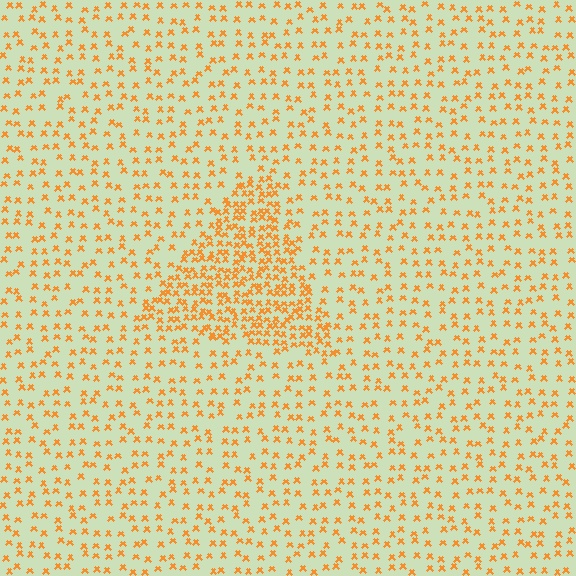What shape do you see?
I see a triangle.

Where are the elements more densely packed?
The elements are more densely packed inside the triangle boundary.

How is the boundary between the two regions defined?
The boundary is defined by a change in element density (approximately 2.4x ratio). All elements are the same color, size, and shape.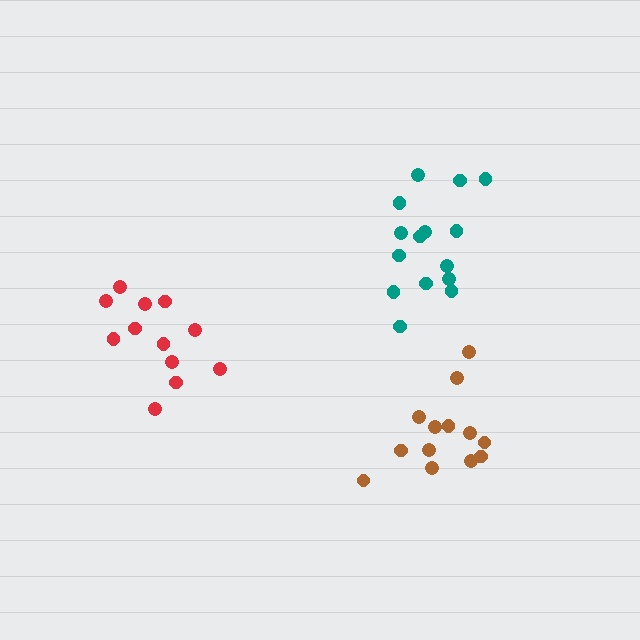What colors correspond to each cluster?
The clusters are colored: brown, red, teal.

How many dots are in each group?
Group 1: 13 dots, Group 2: 12 dots, Group 3: 15 dots (40 total).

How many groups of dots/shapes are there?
There are 3 groups.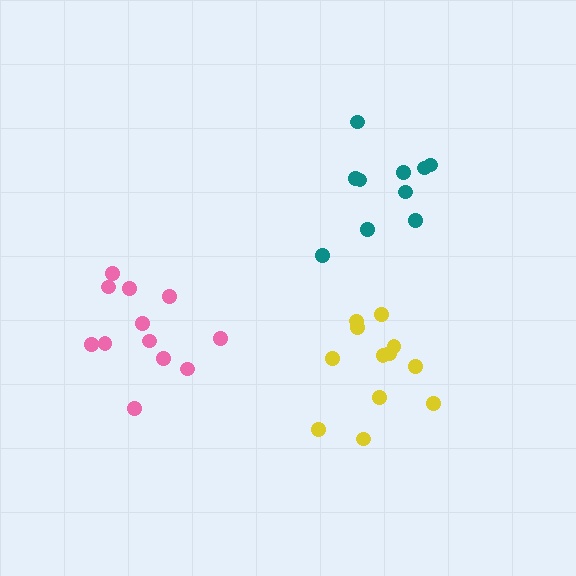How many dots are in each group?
Group 1: 12 dots, Group 2: 10 dots, Group 3: 12 dots (34 total).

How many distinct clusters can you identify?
There are 3 distinct clusters.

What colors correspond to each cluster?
The clusters are colored: yellow, teal, pink.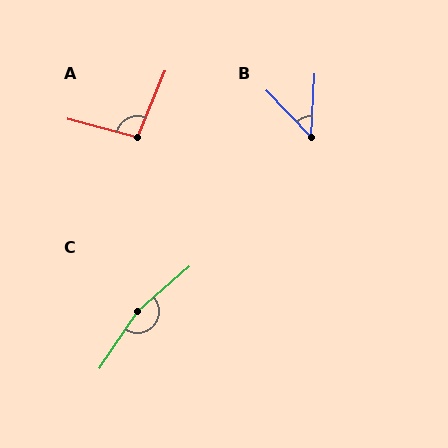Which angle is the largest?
C, at approximately 165 degrees.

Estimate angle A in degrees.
Approximately 97 degrees.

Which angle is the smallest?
B, at approximately 47 degrees.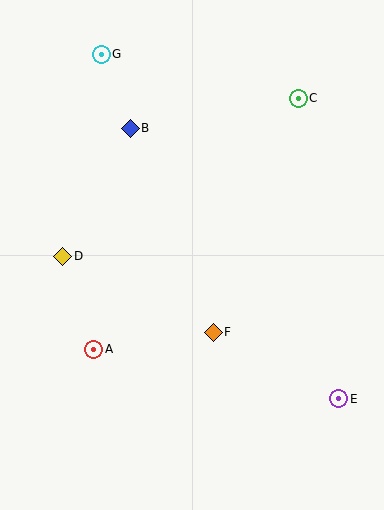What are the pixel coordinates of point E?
Point E is at (339, 399).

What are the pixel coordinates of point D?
Point D is at (63, 256).